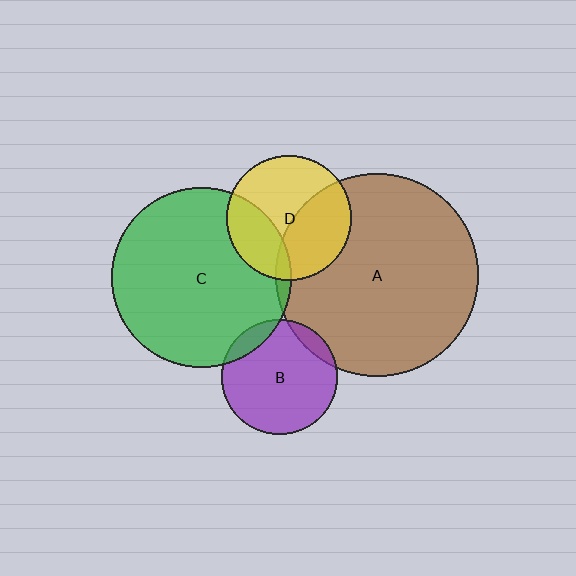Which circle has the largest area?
Circle A (brown).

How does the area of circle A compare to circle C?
Approximately 1.3 times.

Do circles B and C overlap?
Yes.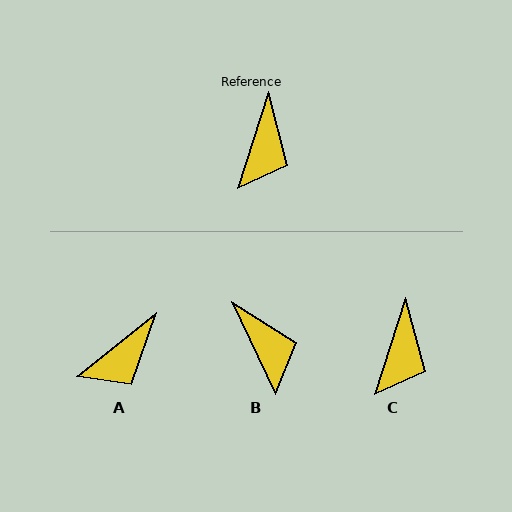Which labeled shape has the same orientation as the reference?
C.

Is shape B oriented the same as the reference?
No, it is off by about 43 degrees.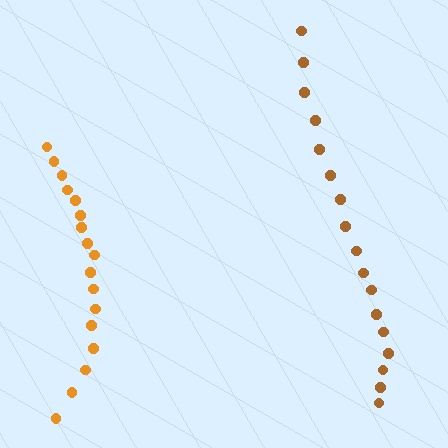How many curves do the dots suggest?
There are 2 distinct paths.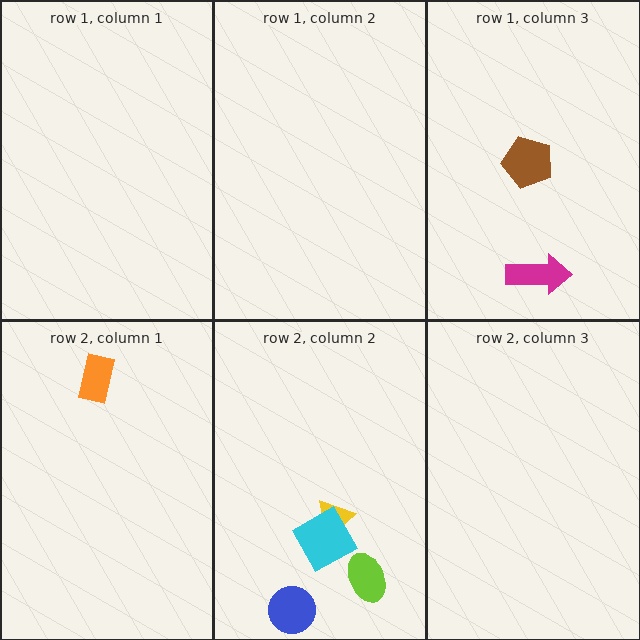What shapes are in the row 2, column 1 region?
The orange rectangle.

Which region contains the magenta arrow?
The row 1, column 3 region.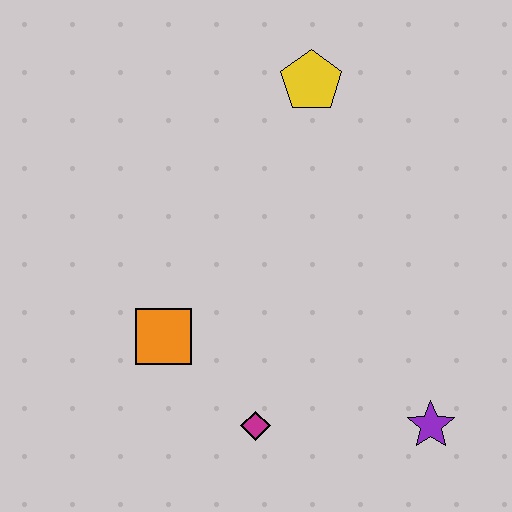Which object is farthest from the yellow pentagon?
The purple star is farthest from the yellow pentagon.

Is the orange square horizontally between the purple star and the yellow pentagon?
No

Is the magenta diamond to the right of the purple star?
No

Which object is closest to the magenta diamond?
The orange square is closest to the magenta diamond.